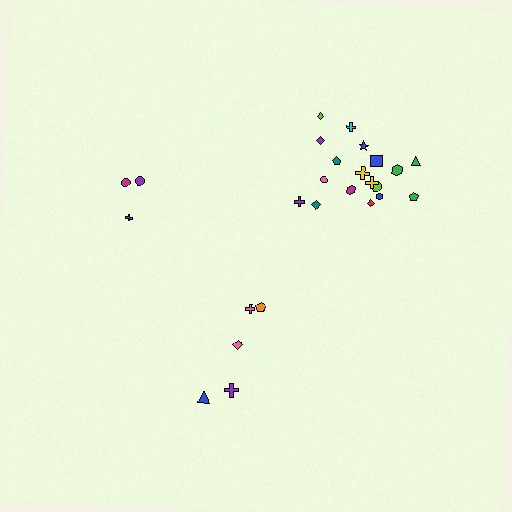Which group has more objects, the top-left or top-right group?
The top-right group.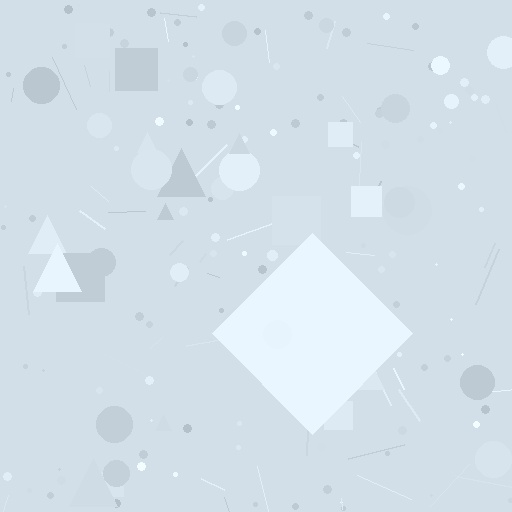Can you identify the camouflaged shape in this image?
The camouflaged shape is a diamond.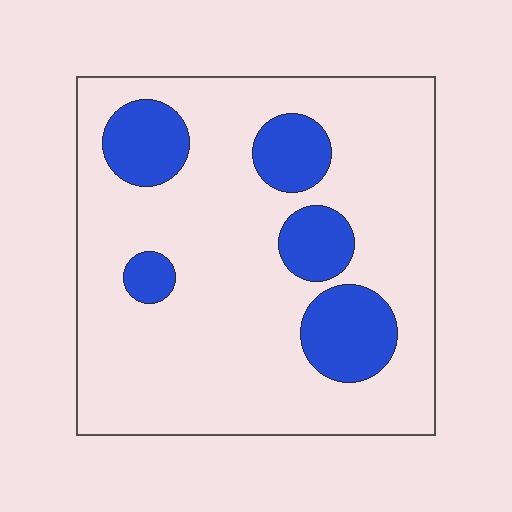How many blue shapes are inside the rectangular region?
5.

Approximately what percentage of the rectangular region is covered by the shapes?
Approximately 20%.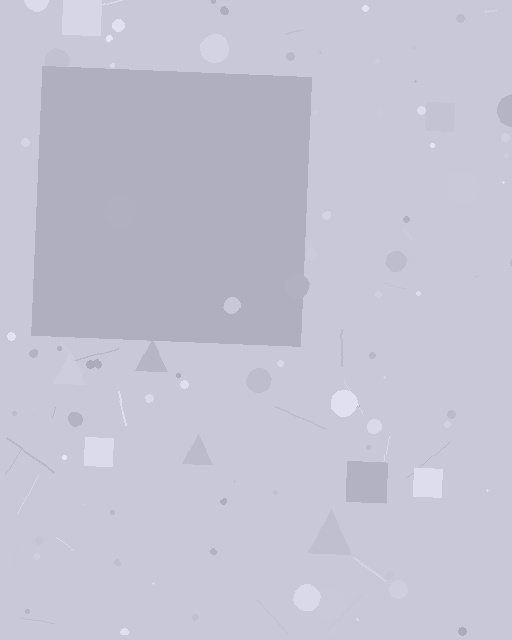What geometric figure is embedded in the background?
A square is embedded in the background.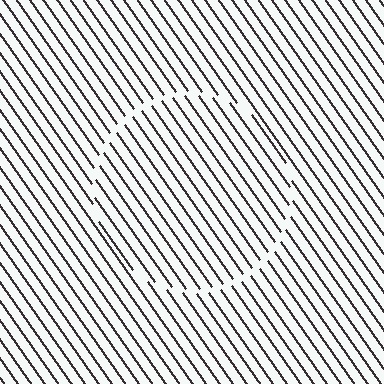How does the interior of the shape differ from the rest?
The interior of the shape contains the same grating, shifted by half a period — the contour is defined by the phase discontinuity where line-ends from the inner and outer gratings abut.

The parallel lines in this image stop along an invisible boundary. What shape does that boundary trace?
An illusory circle. The interior of the shape contains the same grating, shifted by half a period — the contour is defined by the phase discontinuity where line-ends from the inner and outer gratings abut.